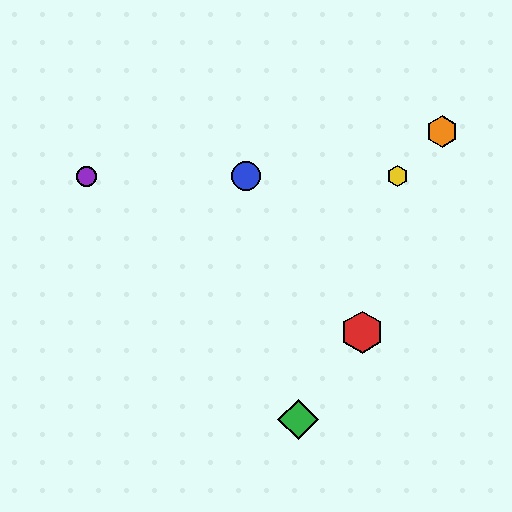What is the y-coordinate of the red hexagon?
The red hexagon is at y≈332.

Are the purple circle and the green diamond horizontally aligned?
No, the purple circle is at y≈176 and the green diamond is at y≈419.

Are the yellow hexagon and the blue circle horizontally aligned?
Yes, both are at y≈176.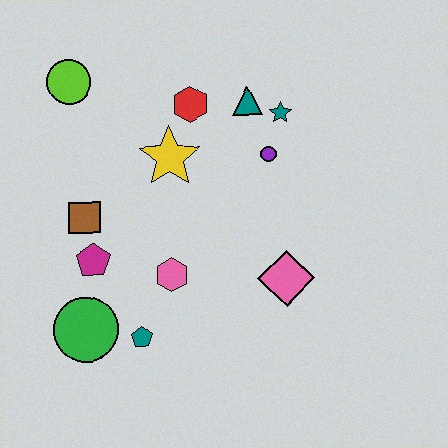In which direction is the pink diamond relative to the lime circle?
The pink diamond is to the right of the lime circle.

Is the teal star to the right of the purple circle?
Yes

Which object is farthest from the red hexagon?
The green circle is farthest from the red hexagon.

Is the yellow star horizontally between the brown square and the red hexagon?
Yes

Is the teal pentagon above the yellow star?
No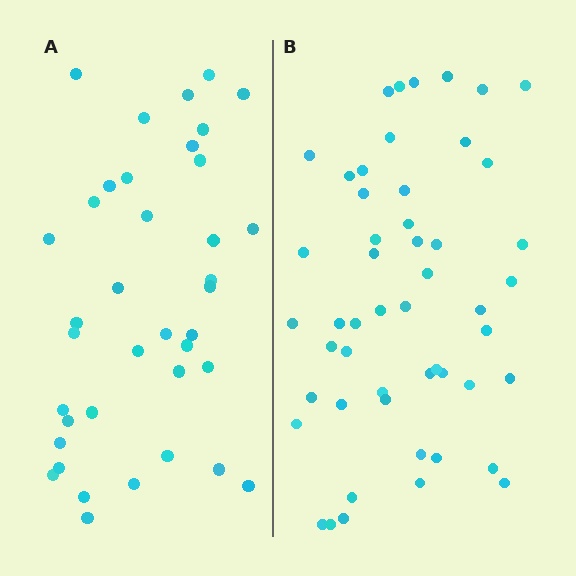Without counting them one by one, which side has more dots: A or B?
Region B (the right region) has more dots.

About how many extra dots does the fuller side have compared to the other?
Region B has approximately 15 more dots than region A.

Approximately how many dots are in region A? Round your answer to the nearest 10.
About 40 dots. (The exact count is 38, which rounds to 40.)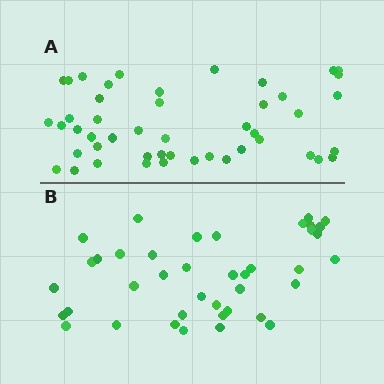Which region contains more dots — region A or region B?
Region A (the top region) has more dots.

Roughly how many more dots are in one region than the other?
Region A has roughly 8 or so more dots than region B.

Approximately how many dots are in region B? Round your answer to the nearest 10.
About 40 dots.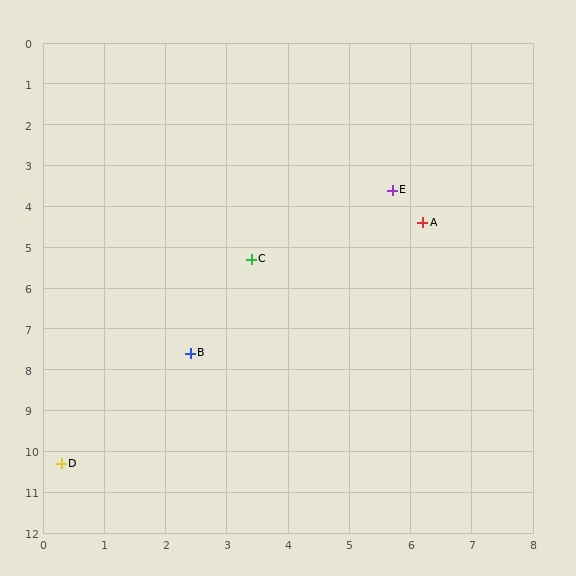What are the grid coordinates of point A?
Point A is at approximately (6.2, 4.4).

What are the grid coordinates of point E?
Point E is at approximately (5.7, 3.6).